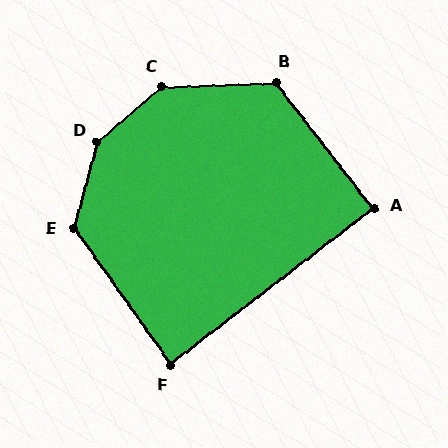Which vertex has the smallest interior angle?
F, at approximately 88 degrees.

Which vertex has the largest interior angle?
D, at approximately 146 degrees.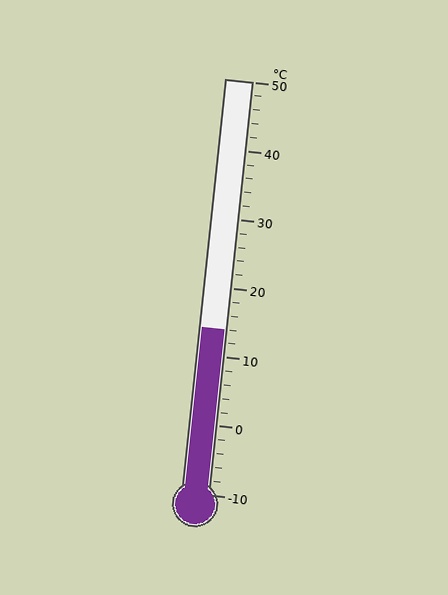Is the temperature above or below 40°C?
The temperature is below 40°C.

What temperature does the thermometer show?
The thermometer shows approximately 14°C.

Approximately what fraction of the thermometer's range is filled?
The thermometer is filled to approximately 40% of its range.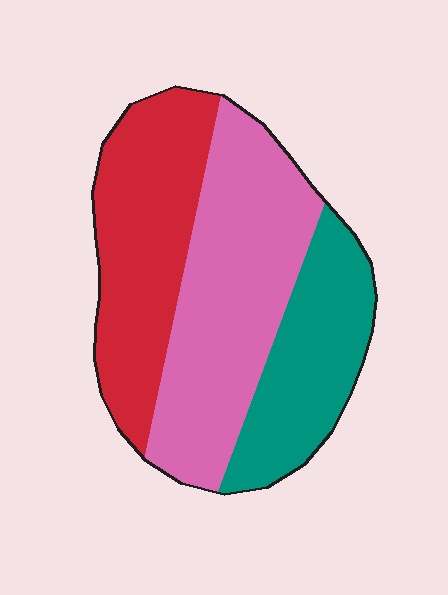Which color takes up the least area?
Teal, at roughly 25%.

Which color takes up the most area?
Pink, at roughly 40%.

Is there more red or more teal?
Red.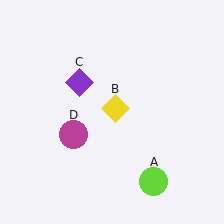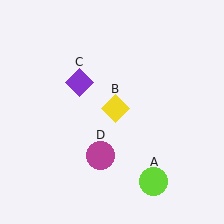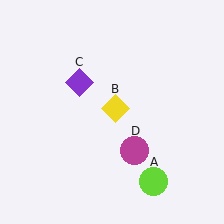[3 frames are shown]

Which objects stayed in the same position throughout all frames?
Lime circle (object A) and yellow diamond (object B) and purple diamond (object C) remained stationary.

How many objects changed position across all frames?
1 object changed position: magenta circle (object D).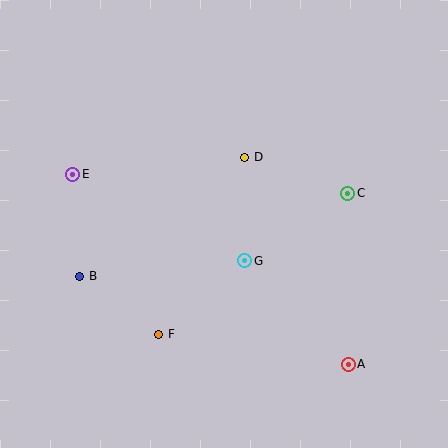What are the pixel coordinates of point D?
Point D is at (245, 157).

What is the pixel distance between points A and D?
The distance between A and D is 231 pixels.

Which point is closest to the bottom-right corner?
Point A is closest to the bottom-right corner.